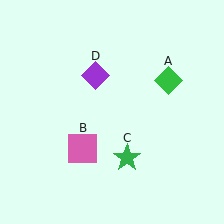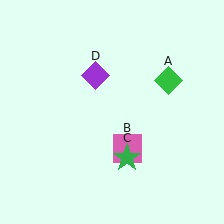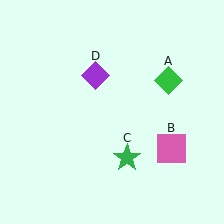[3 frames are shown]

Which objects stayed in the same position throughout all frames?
Green diamond (object A) and green star (object C) and purple diamond (object D) remained stationary.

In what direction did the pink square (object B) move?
The pink square (object B) moved right.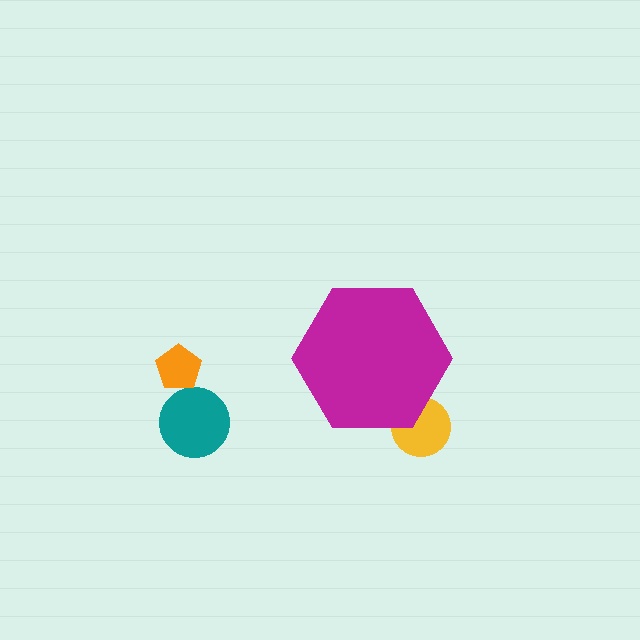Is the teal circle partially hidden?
No, the teal circle is fully visible.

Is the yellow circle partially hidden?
Yes, the yellow circle is partially hidden behind the magenta hexagon.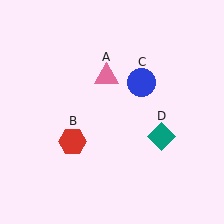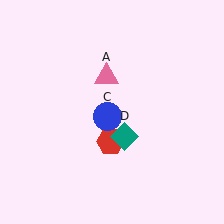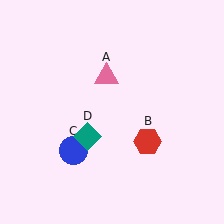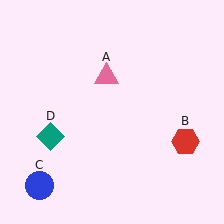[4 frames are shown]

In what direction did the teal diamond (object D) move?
The teal diamond (object D) moved left.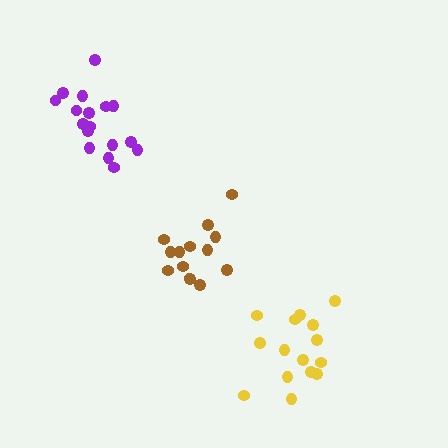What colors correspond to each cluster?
The clusters are colored: yellow, brown, purple.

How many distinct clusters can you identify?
There are 3 distinct clusters.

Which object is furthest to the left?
The purple cluster is leftmost.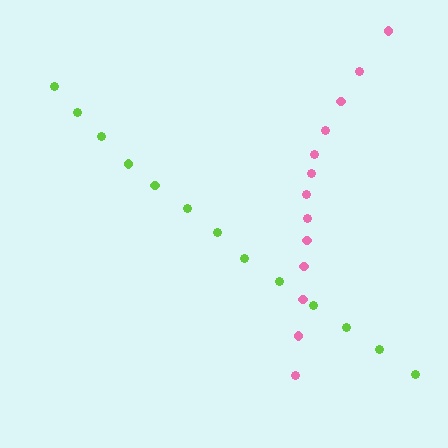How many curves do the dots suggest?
There are 2 distinct paths.